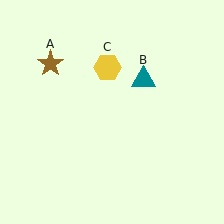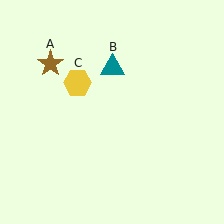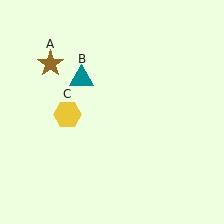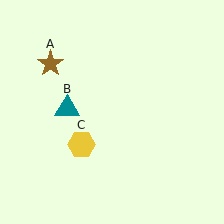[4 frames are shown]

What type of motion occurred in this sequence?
The teal triangle (object B), yellow hexagon (object C) rotated counterclockwise around the center of the scene.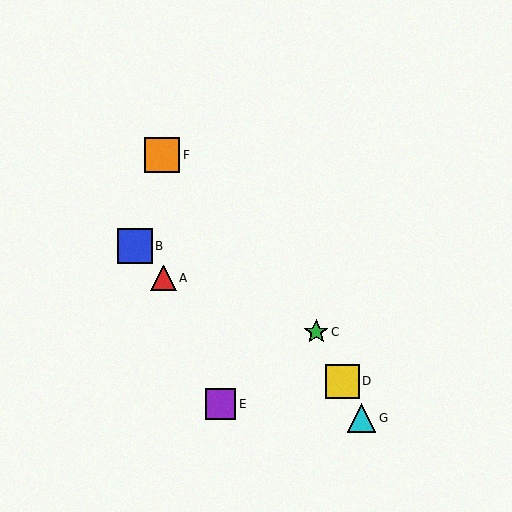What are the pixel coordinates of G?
Object G is at (362, 418).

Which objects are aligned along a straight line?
Objects C, D, G are aligned along a straight line.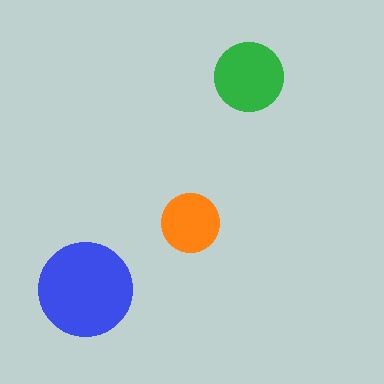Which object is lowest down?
The blue circle is bottommost.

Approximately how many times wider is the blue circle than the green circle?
About 1.5 times wider.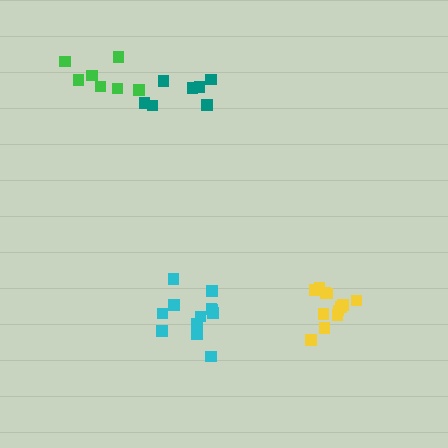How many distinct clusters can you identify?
There are 4 distinct clusters.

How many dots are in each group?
Group 1: 12 dots, Group 2: 12 dots, Group 3: 7 dots, Group 4: 7 dots (38 total).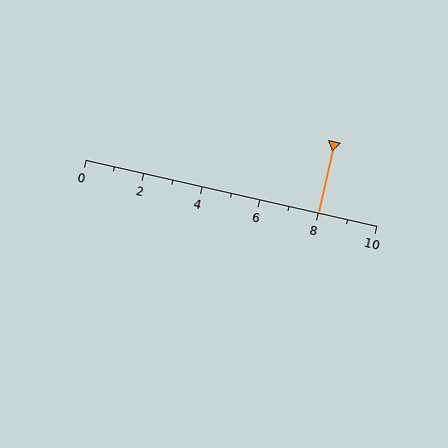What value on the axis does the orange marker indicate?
The marker indicates approximately 8.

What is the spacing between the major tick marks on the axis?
The major ticks are spaced 2 apart.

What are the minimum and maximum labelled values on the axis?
The axis runs from 0 to 10.